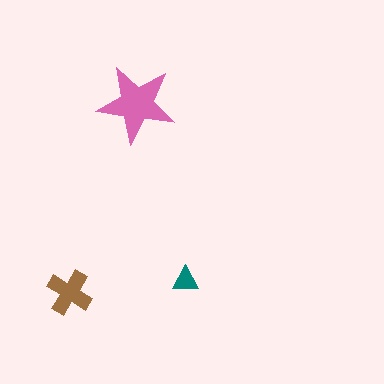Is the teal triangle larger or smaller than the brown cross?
Smaller.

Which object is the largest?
The pink star.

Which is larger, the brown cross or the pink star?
The pink star.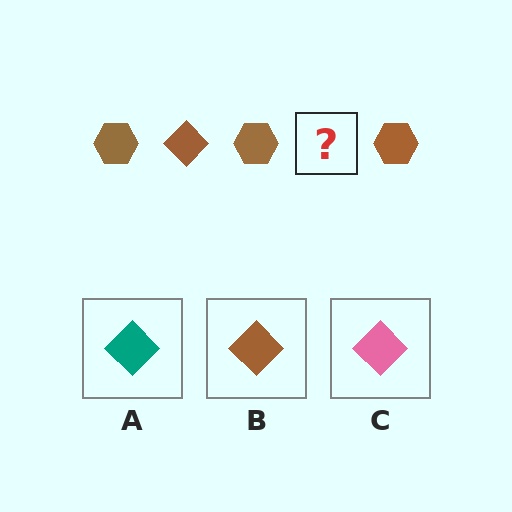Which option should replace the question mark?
Option B.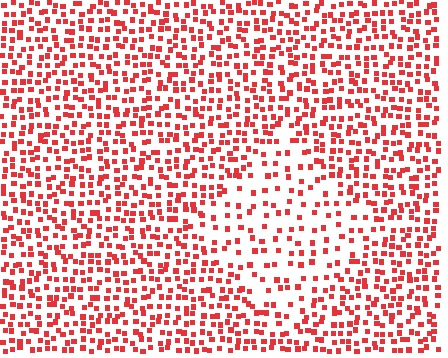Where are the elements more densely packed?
The elements are more densely packed outside the diamond boundary.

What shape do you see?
I see a diamond.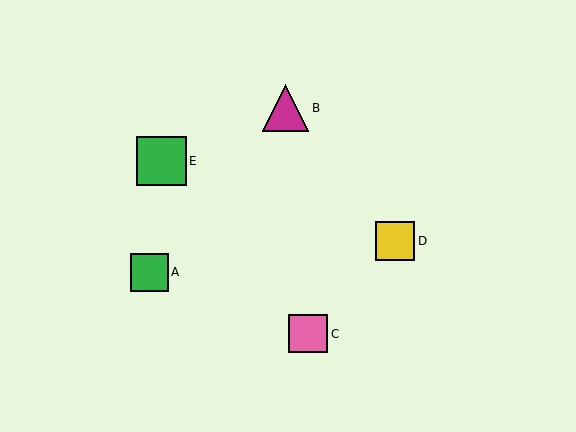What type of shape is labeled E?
Shape E is a green square.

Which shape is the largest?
The green square (labeled E) is the largest.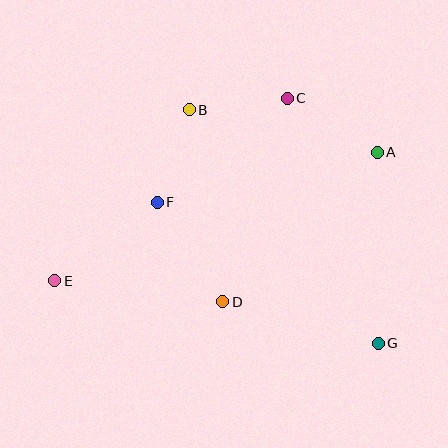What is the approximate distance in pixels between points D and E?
The distance between D and E is approximately 169 pixels.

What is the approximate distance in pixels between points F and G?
The distance between F and G is approximately 262 pixels.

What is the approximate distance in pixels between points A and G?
The distance between A and G is approximately 191 pixels.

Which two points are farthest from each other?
Points A and E are farthest from each other.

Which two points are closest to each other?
Points B and F are closest to each other.